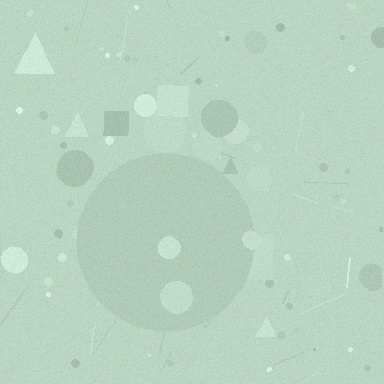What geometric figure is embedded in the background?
A circle is embedded in the background.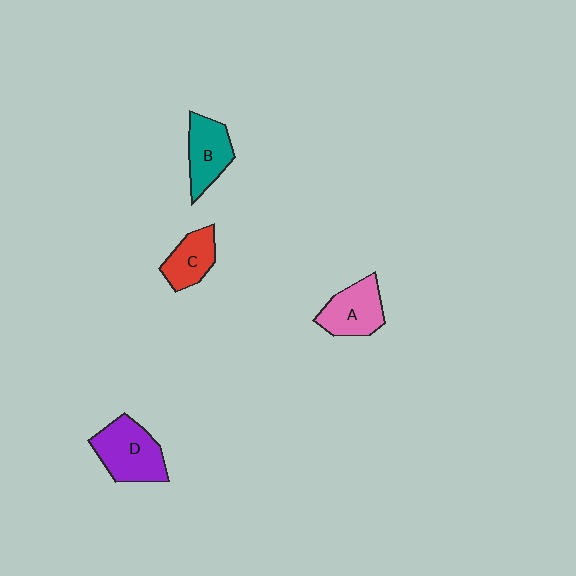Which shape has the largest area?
Shape D (purple).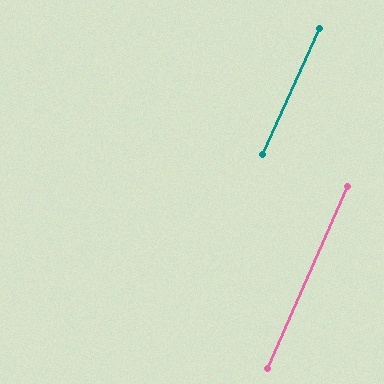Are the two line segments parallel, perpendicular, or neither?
Parallel — their directions differ by only 0.6°.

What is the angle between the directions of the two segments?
Approximately 1 degree.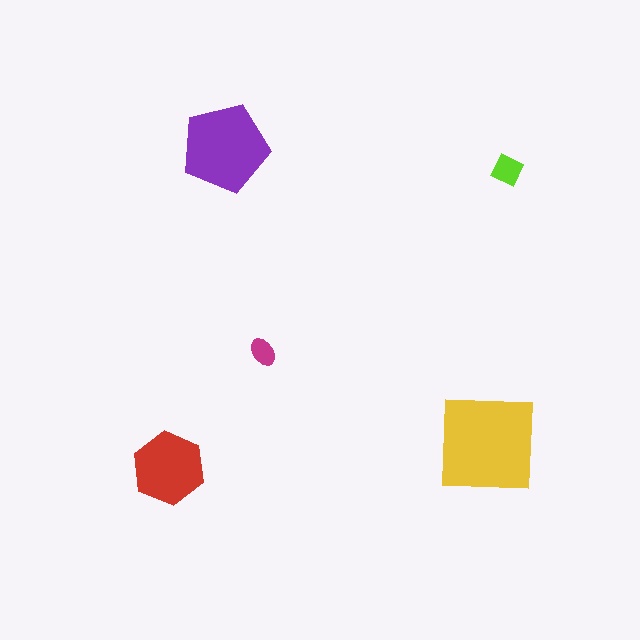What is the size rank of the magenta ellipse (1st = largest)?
5th.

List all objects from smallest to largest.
The magenta ellipse, the lime diamond, the red hexagon, the purple pentagon, the yellow square.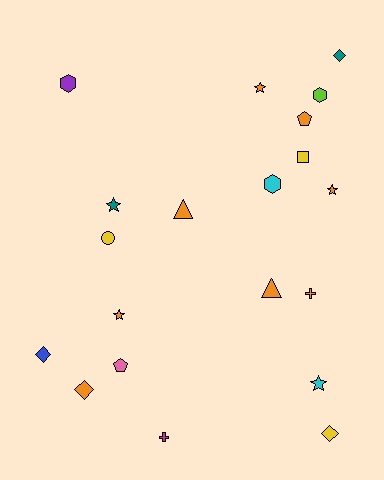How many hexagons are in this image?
There are 3 hexagons.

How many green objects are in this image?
There are no green objects.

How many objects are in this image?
There are 20 objects.